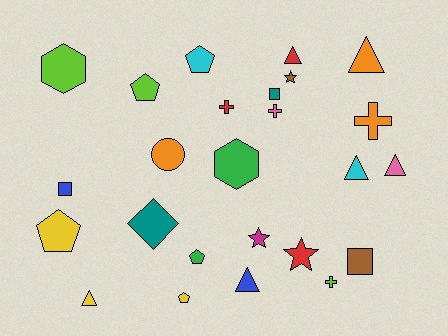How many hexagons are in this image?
There are 2 hexagons.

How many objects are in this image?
There are 25 objects.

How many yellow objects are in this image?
There are 3 yellow objects.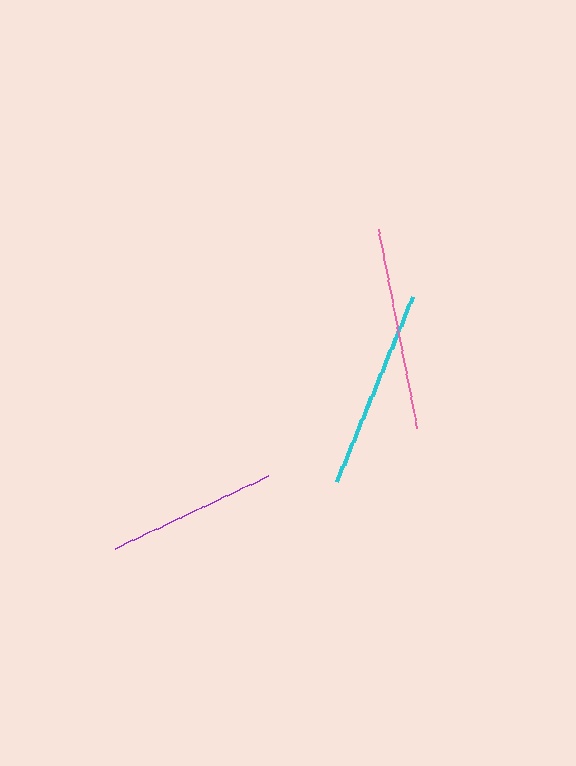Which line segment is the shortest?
The purple line is the shortest at approximately 170 pixels.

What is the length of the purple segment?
The purple segment is approximately 170 pixels long.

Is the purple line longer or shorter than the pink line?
The pink line is longer than the purple line.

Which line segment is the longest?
The pink line is the longest at approximately 202 pixels.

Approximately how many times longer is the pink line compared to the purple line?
The pink line is approximately 1.2 times the length of the purple line.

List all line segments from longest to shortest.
From longest to shortest: pink, cyan, purple.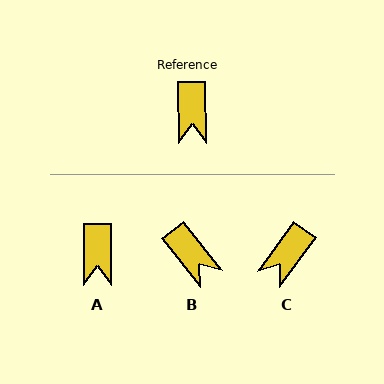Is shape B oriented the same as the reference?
No, it is off by about 38 degrees.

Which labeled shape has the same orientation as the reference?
A.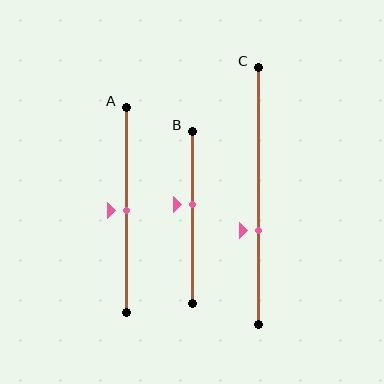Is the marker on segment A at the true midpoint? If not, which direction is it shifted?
Yes, the marker on segment A is at the true midpoint.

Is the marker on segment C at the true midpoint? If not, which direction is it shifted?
No, the marker on segment C is shifted downward by about 13% of the segment length.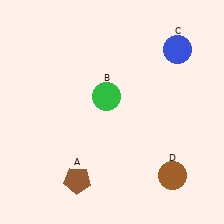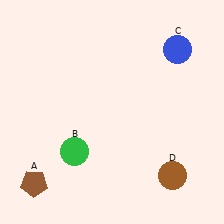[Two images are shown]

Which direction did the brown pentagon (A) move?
The brown pentagon (A) moved left.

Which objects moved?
The objects that moved are: the brown pentagon (A), the green circle (B).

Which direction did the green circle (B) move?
The green circle (B) moved down.